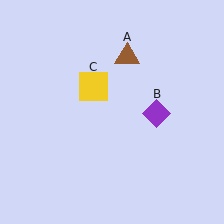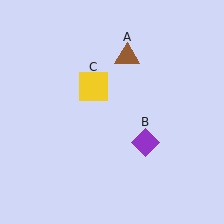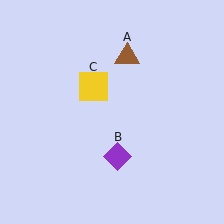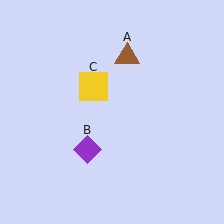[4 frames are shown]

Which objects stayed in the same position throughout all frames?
Brown triangle (object A) and yellow square (object C) remained stationary.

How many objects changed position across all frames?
1 object changed position: purple diamond (object B).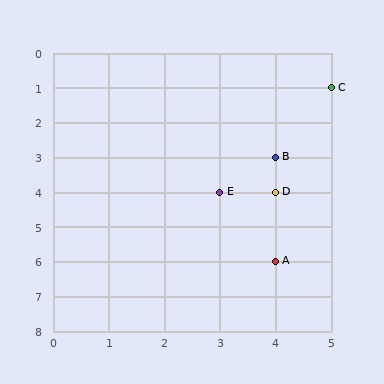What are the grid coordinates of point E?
Point E is at grid coordinates (3, 4).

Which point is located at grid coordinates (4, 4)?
Point D is at (4, 4).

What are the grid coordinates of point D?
Point D is at grid coordinates (4, 4).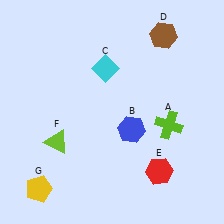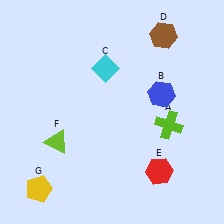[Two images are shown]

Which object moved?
The blue hexagon (B) moved up.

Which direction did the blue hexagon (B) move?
The blue hexagon (B) moved up.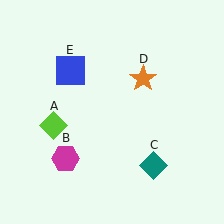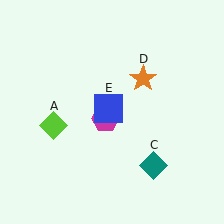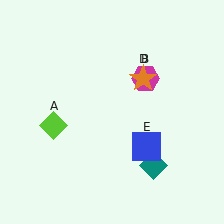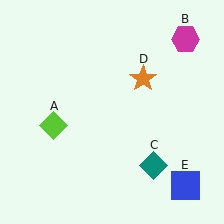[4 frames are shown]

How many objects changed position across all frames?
2 objects changed position: magenta hexagon (object B), blue square (object E).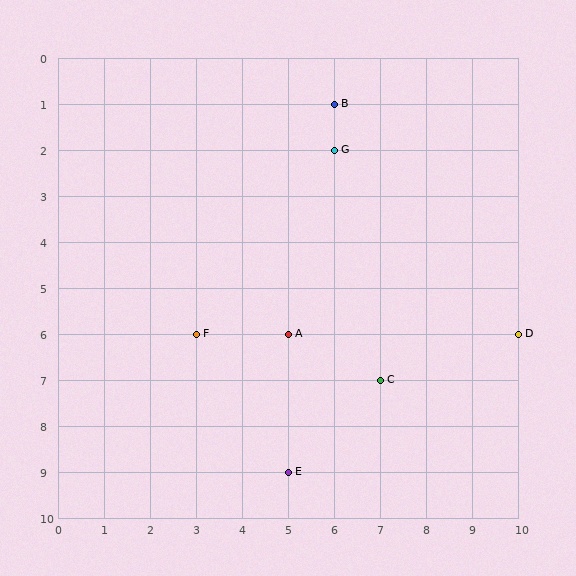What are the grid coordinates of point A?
Point A is at grid coordinates (5, 6).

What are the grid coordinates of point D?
Point D is at grid coordinates (10, 6).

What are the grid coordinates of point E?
Point E is at grid coordinates (5, 9).